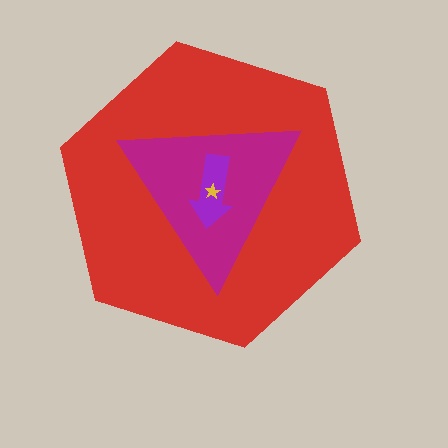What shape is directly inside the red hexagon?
The magenta triangle.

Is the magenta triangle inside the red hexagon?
Yes.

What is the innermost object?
The yellow star.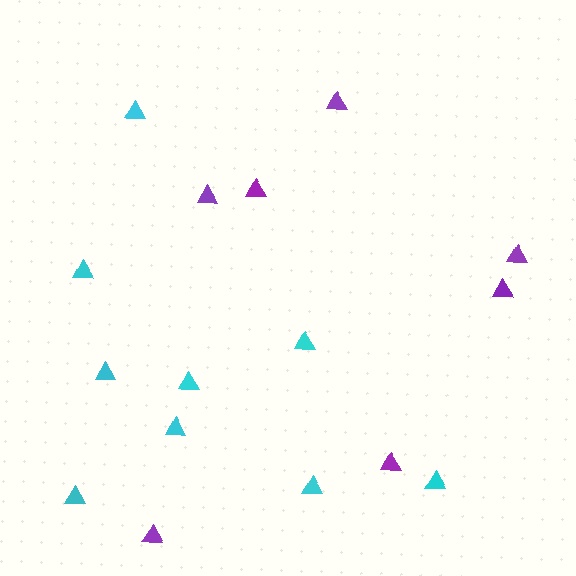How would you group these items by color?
There are 2 groups: one group of purple triangles (7) and one group of cyan triangles (9).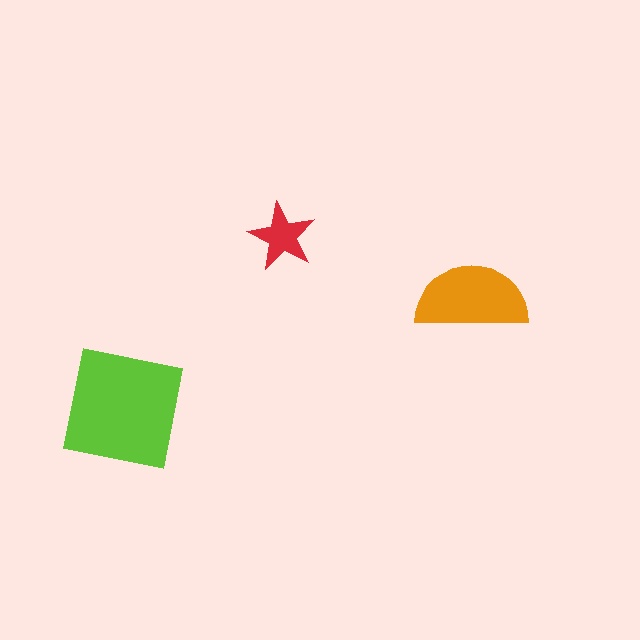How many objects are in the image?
There are 3 objects in the image.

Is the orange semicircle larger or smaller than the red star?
Larger.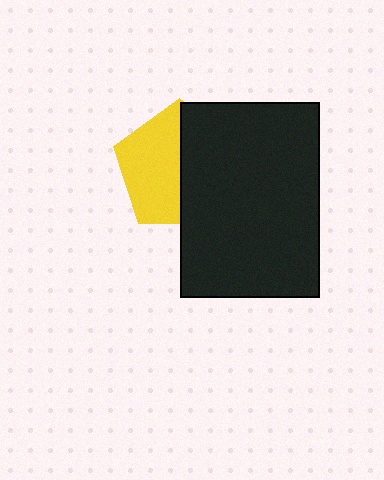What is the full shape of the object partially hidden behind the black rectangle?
The partially hidden object is a yellow pentagon.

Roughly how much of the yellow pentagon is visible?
About half of it is visible (roughly 50%).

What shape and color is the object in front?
The object in front is a black rectangle.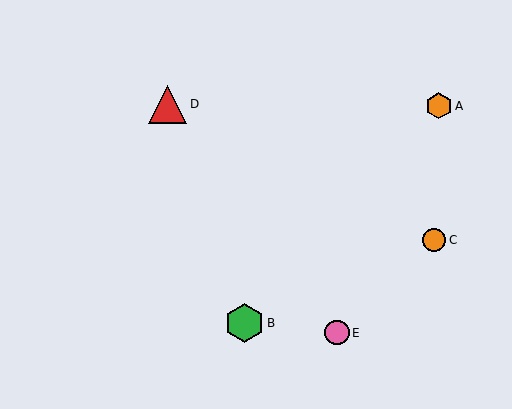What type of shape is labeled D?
Shape D is a red triangle.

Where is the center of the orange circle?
The center of the orange circle is at (434, 240).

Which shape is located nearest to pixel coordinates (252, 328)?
The green hexagon (labeled B) at (244, 323) is nearest to that location.